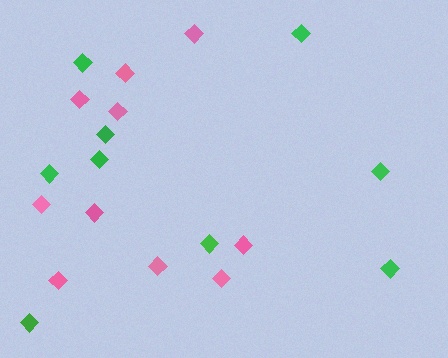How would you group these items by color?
There are 2 groups: one group of green diamonds (9) and one group of pink diamonds (10).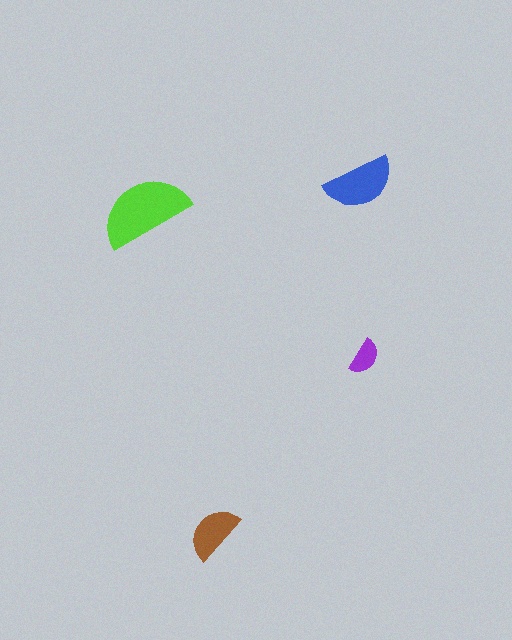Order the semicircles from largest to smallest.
the lime one, the blue one, the brown one, the purple one.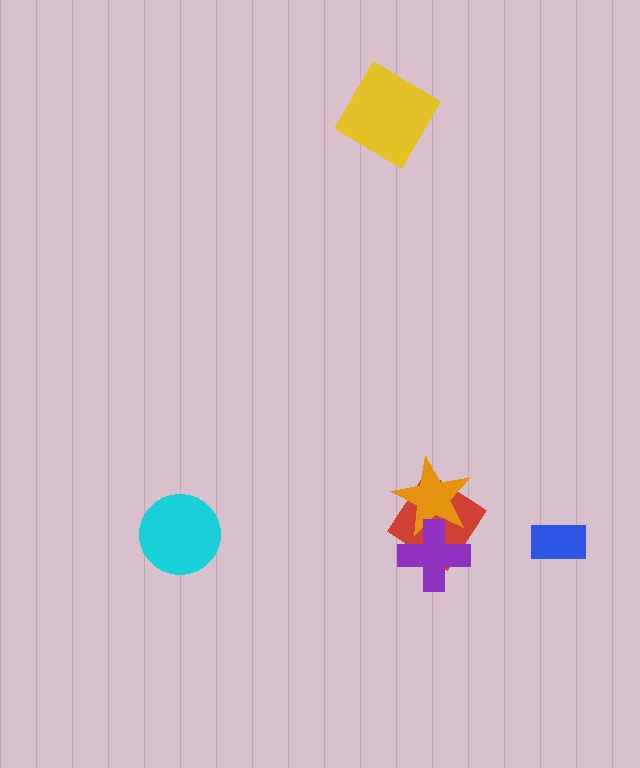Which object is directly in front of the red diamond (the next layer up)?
The orange star is directly in front of the red diamond.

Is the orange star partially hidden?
Yes, it is partially covered by another shape.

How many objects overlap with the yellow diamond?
0 objects overlap with the yellow diamond.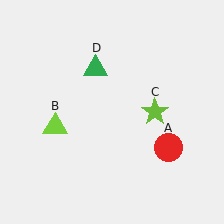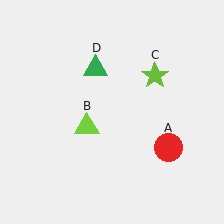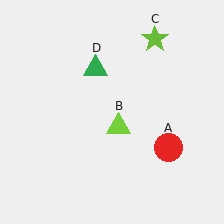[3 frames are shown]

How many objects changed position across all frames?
2 objects changed position: lime triangle (object B), lime star (object C).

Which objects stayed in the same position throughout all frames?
Red circle (object A) and green triangle (object D) remained stationary.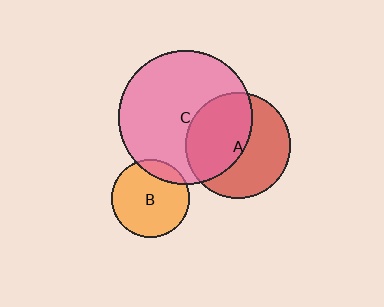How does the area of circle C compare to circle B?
Approximately 3.0 times.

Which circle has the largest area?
Circle C (pink).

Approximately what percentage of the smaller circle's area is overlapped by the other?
Approximately 50%.